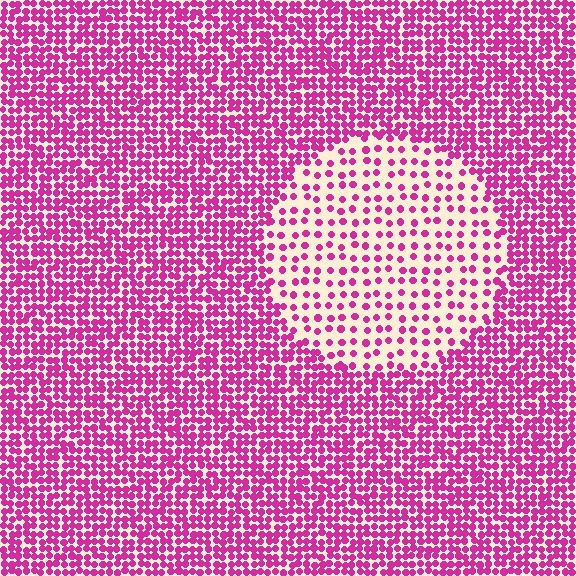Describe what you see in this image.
The image contains small magenta elements arranged at two different densities. A circle-shaped region is visible where the elements are less densely packed than the surrounding area.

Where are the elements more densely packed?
The elements are more densely packed outside the circle boundary.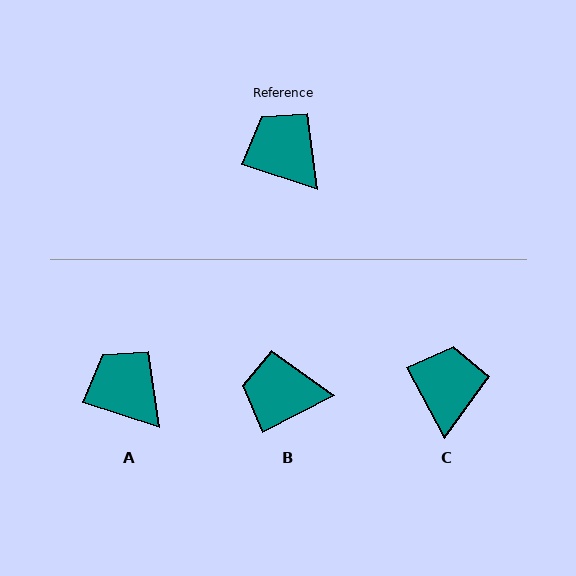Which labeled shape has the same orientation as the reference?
A.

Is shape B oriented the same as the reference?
No, it is off by about 46 degrees.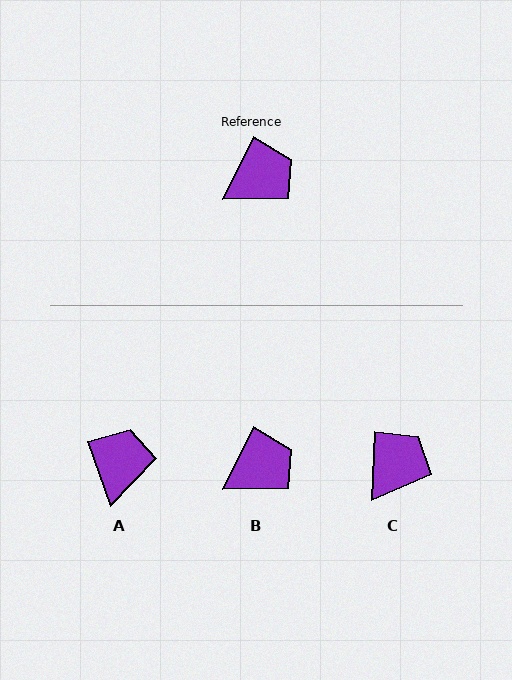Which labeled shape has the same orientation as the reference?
B.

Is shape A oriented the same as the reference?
No, it is off by about 46 degrees.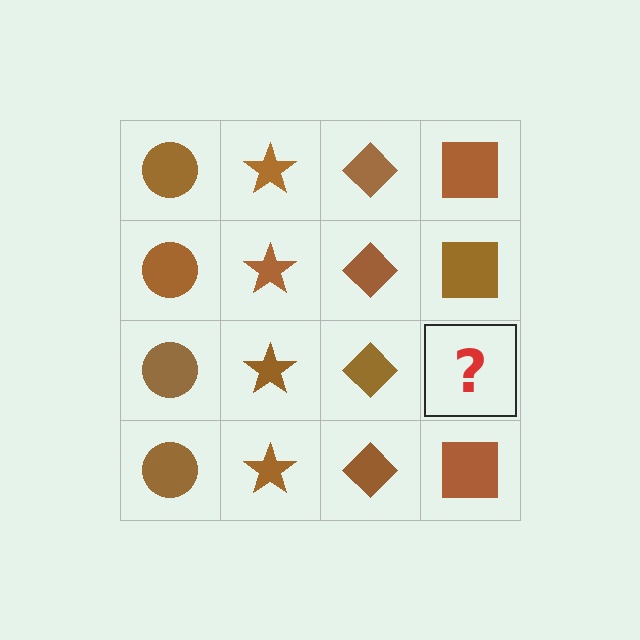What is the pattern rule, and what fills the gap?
The rule is that each column has a consistent shape. The gap should be filled with a brown square.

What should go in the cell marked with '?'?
The missing cell should contain a brown square.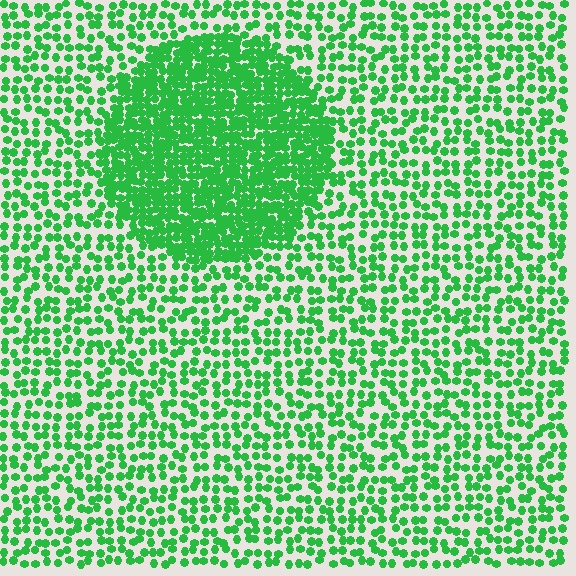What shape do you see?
I see a circle.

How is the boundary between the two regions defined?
The boundary is defined by a change in element density (approximately 2.3x ratio). All elements are the same color, size, and shape.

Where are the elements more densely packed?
The elements are more densely packed inside the circle boundary.